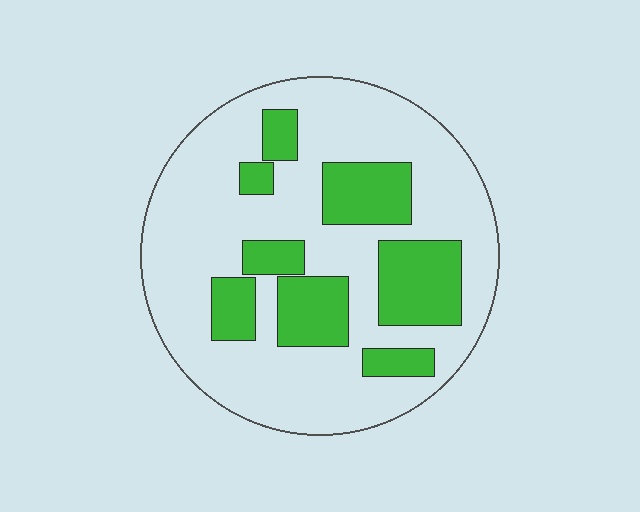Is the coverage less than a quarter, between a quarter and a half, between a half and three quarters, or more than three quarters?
Between a quarter and a half.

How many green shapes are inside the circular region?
8.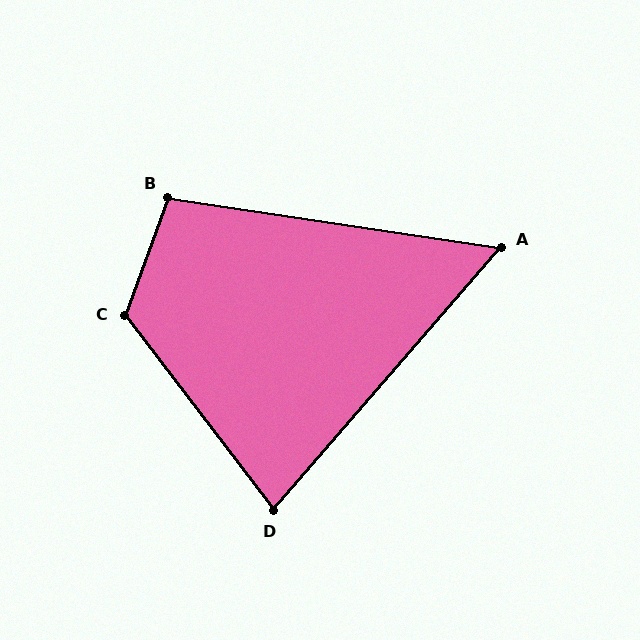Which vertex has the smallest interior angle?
A, at approximately 57 degrees.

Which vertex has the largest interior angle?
C, at approximately 123 degrees.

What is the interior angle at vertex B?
Approximately 101 degrees (obtuse).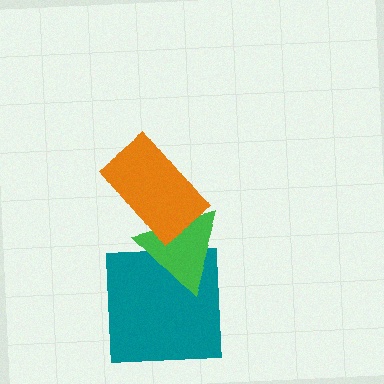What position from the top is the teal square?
The teal square is 3rd from the top.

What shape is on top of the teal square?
The green triangle is on top of the teal square.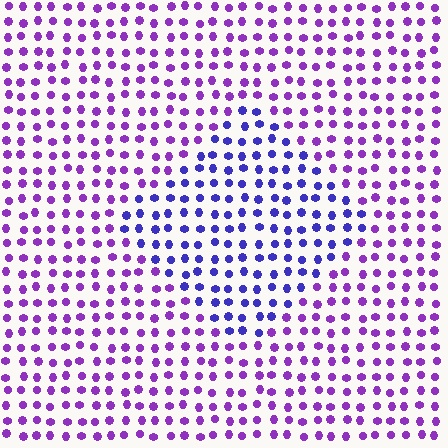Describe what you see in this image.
The image is filled with small purple elements in a uniform arrangement. A diamond-shaped region is visible where the elements are tinted to a slightly different hue, forming a subtle color boundary.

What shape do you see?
I see a diamond.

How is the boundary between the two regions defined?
The boundary is defined purely by a slight shift in hue (about 36 degrees). Spacing, size, and orientation are identical on both sides.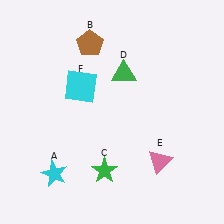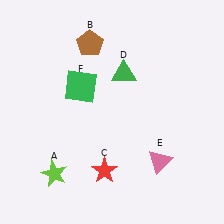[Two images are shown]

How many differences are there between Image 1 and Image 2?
There are 3 differences between the two images.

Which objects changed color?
A changed from cyan to lime. C changed from green to red. F changed from cyan to green.